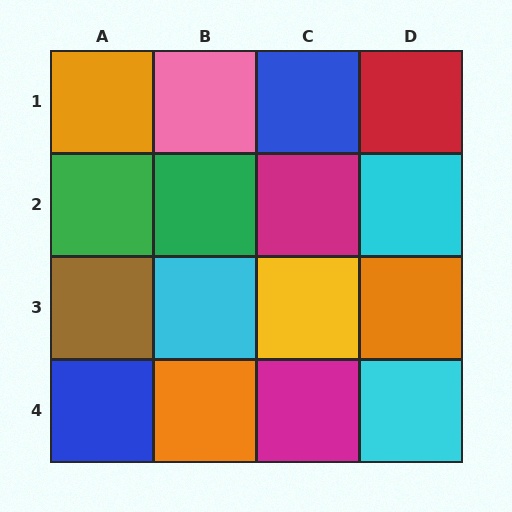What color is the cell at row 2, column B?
Green.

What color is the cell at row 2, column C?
Magenta.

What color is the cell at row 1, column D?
Red.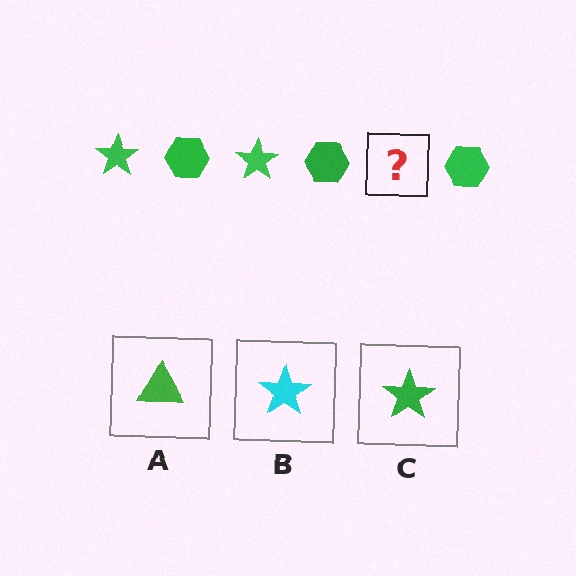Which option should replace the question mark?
Option C.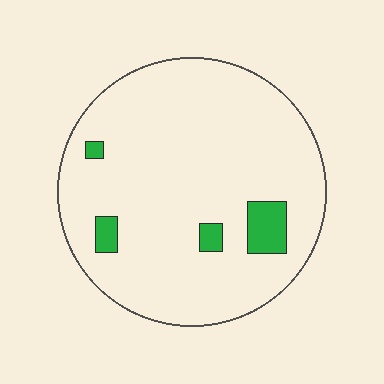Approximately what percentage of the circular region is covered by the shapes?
Approximately 5%.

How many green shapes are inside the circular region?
4.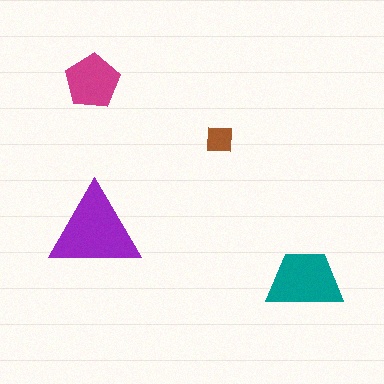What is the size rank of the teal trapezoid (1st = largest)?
2nd.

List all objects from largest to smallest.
The purple triangle, the teal trapezoid, the magenta pentagon, the brown square.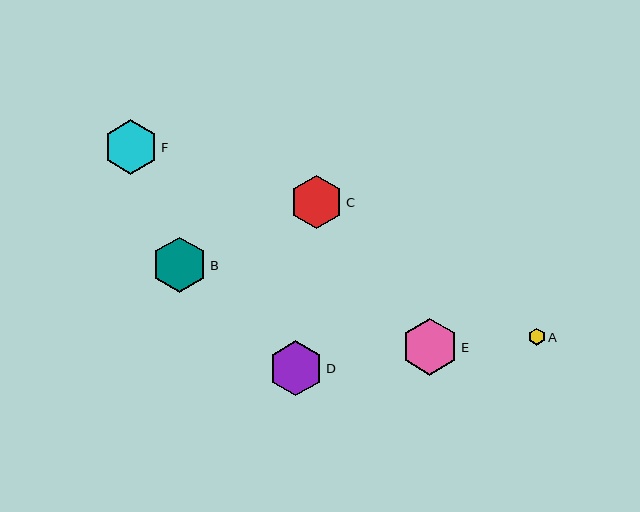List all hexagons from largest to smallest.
From largest to smallest: E, D, B, F, C, A.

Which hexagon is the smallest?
Hexagon A is the smallest with a size of approximately 17 pixels.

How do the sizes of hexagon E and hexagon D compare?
Hexagon E and hexagon D are approximately the same size.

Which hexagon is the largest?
Hexagon E is the largest with a size of approximately 57 pixels.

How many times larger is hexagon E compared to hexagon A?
Hexagon E is approximately 3.3 times the size of hexagon A.